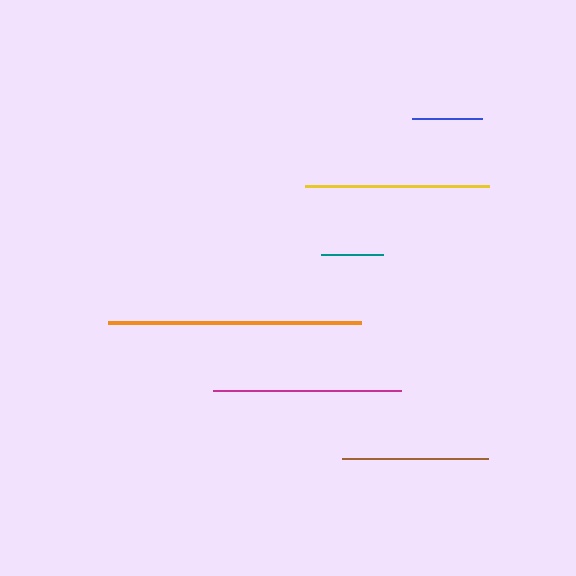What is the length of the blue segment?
The blue segment is approximately 71 pixels long.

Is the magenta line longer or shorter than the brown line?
The magenta line is longer than the brown line.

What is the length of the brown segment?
The brown segment is approximately 145 pixels long.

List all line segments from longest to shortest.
From longest to shortest: orange, magenta, yellow, brown, blue, teal.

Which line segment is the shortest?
The teal line is the shortest at approximately 62 pixels.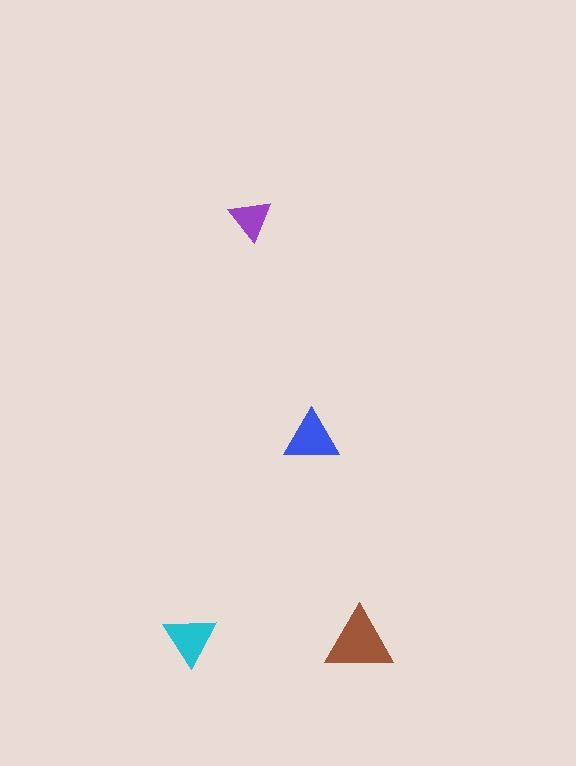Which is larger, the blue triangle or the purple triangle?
The blue one.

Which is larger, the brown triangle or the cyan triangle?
The brown one.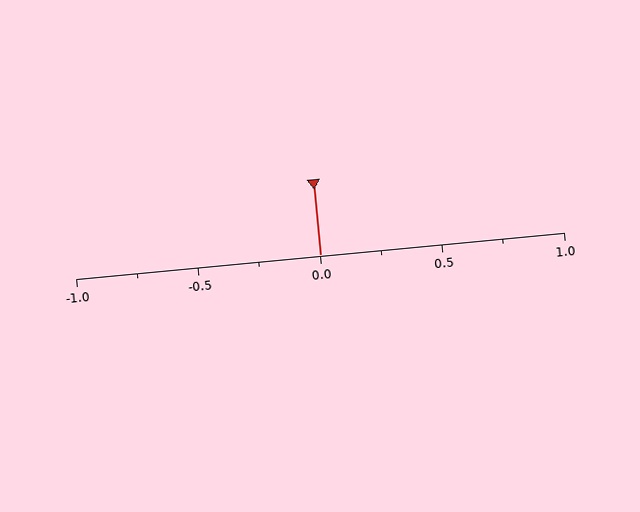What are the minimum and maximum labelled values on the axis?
The axis runs from -1.0 to 1.0.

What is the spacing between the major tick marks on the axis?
The major ticks are spaced 0.5 apart.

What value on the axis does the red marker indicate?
The marker indicates approximately 0.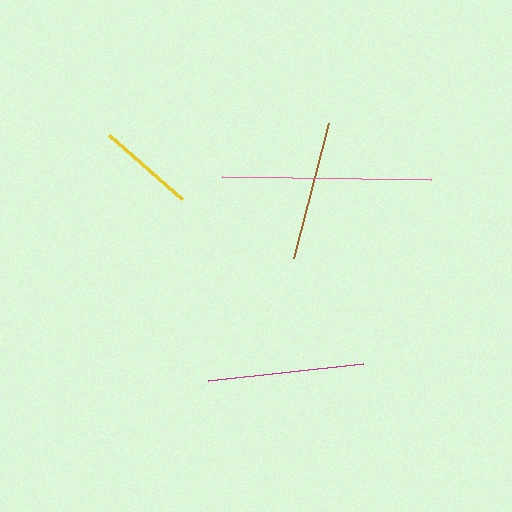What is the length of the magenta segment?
The magenta segment is approximately 156 pixels long.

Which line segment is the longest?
The pink line is the longest at approximately 209 pixels.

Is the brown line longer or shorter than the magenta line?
The magenta line is longer than the brown line.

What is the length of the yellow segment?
The yellow segment is approximately 97 pixels long.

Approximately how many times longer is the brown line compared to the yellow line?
The brown line is approximately 1.4 times the length of the yellow line.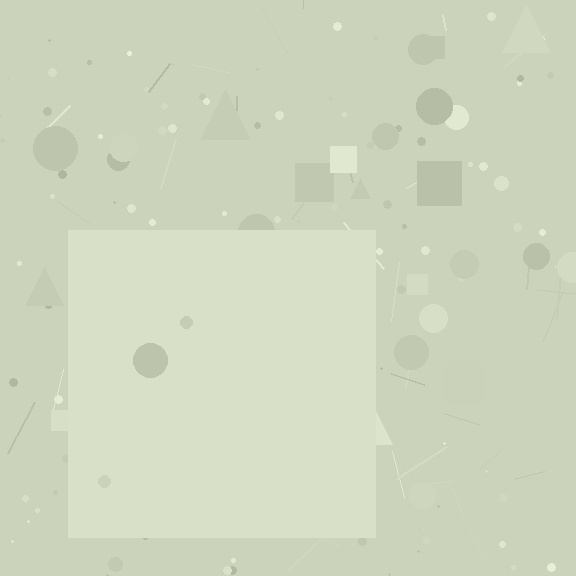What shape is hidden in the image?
A square is hidden in the image.